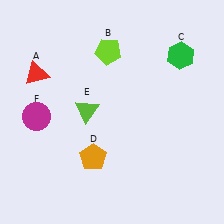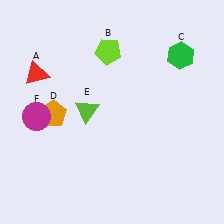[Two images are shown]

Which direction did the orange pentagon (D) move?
The orange pentagon (D) moved up.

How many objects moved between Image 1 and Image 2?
1 object moved between the two images.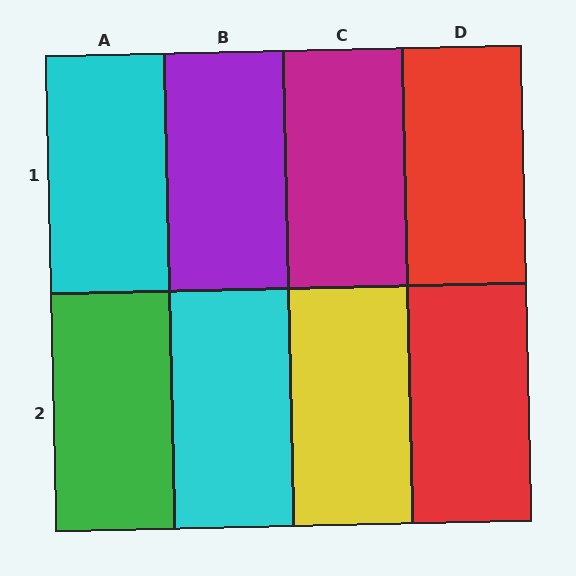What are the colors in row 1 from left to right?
Cyan, purple, magenta, red.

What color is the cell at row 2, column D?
Red.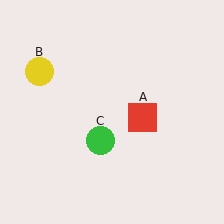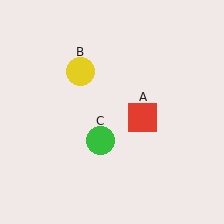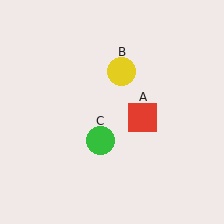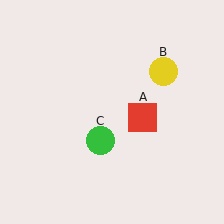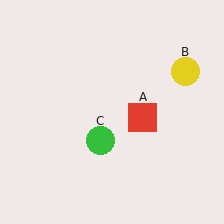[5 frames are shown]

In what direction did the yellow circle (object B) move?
The yellow circle (object B) moved right.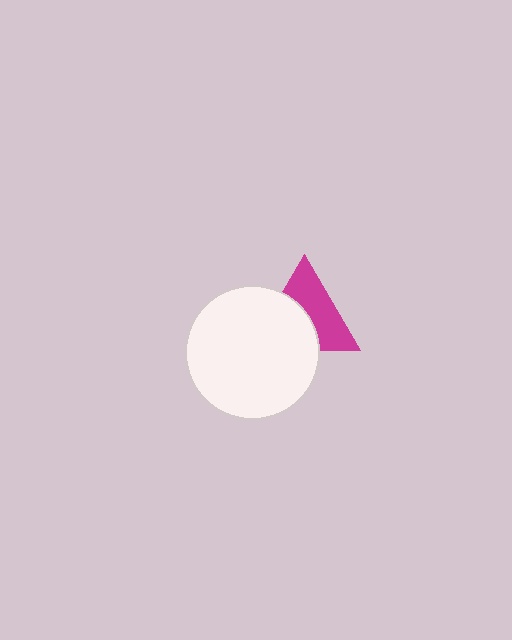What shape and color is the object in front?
The object in front is a white circle.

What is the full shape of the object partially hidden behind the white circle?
The partially hidden object is a magenta triangle.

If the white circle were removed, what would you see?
You would see the complete magenta triangle.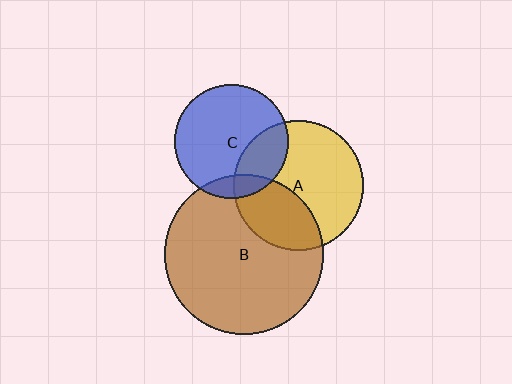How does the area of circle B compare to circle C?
Approximately 2.0 times.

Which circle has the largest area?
Circle B (brown).